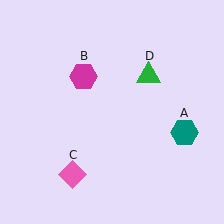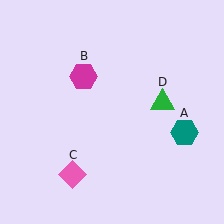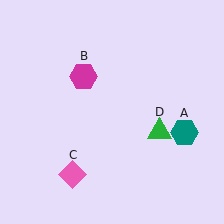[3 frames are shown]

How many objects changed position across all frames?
1 object changed position: green triangle (object D).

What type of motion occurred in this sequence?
The green triangle (object D) rotated clockwise around the center of the scene.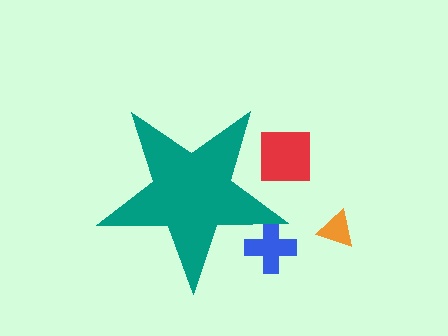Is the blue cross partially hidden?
Yes, the blue cross is partially hidden behind the teal star.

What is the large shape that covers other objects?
A teal star.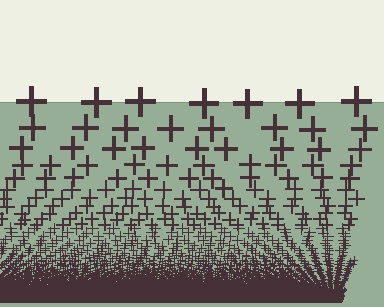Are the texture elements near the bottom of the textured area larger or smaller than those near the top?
Smaller. The gradient is inverted — elements near the bottom are smaller and denser.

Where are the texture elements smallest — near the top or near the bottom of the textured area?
Near the bottom.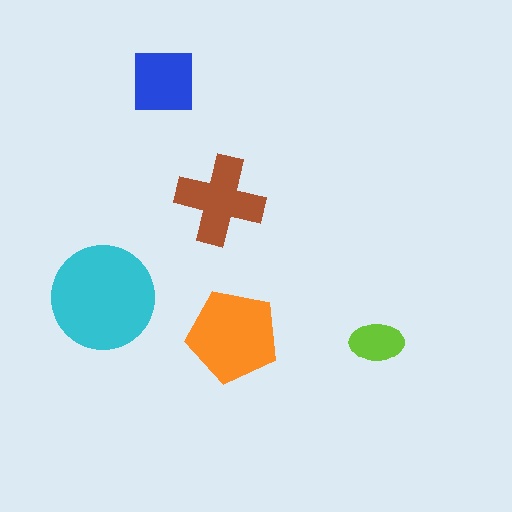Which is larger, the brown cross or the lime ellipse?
The brown cross.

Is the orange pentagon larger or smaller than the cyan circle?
Smaller.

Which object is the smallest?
The lime ellipse.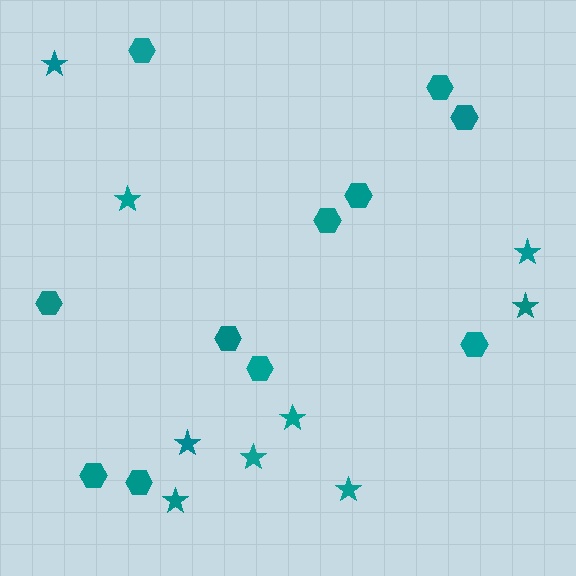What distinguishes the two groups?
There are 2 groups: one group of stars (9) and one group of hexagons (11).